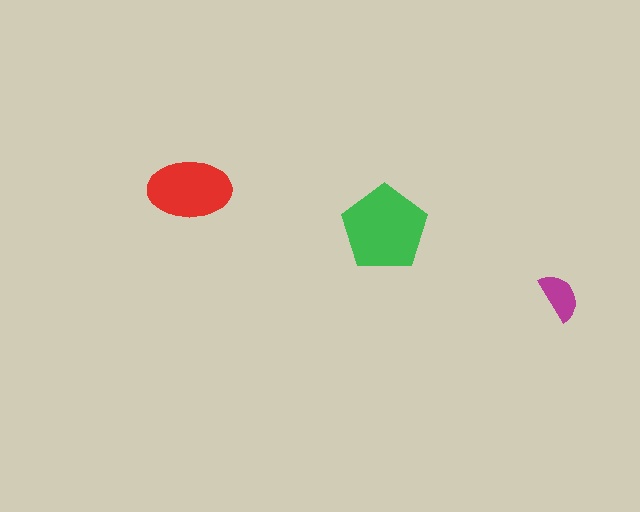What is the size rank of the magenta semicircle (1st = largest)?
3rd.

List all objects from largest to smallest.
The green pentagon, the red ellipse, the magenta semicircle.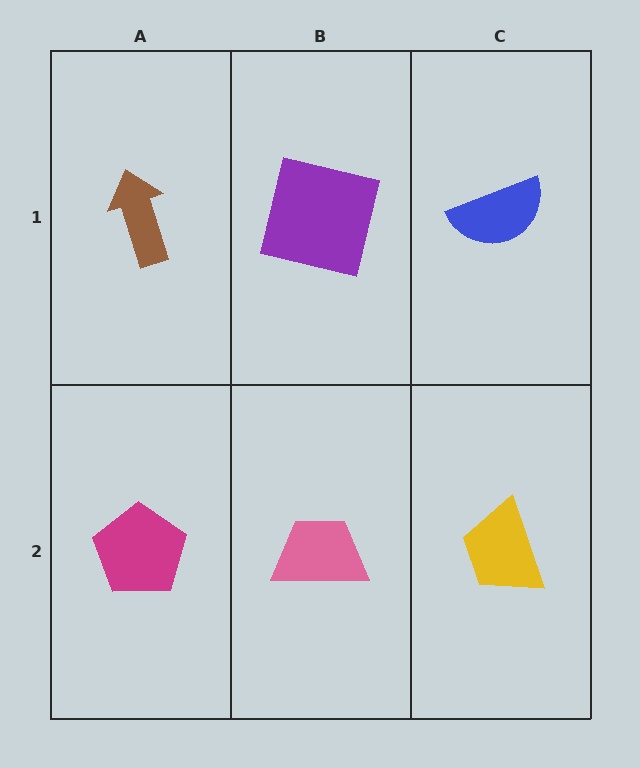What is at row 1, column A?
A brown arrow.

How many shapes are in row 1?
3 shapes.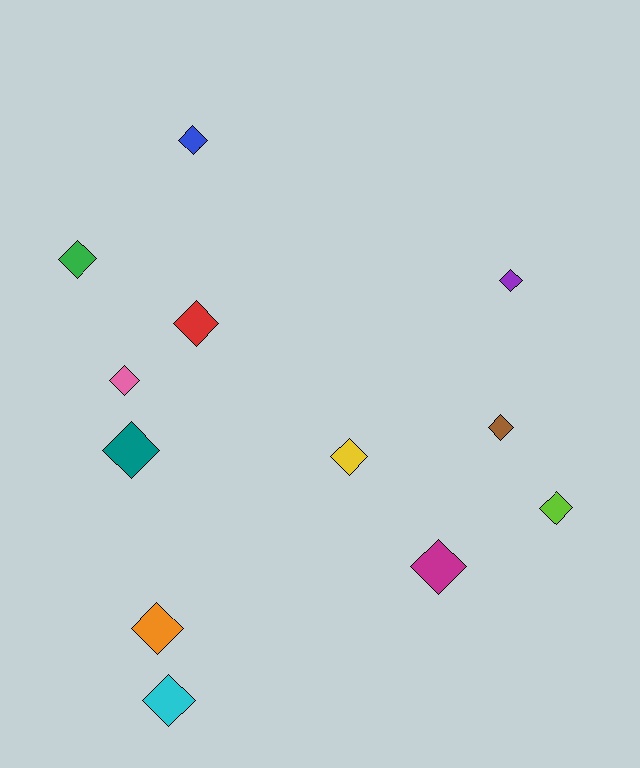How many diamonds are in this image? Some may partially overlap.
There are 12 diamonds.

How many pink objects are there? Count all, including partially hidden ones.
There is 1 pink object.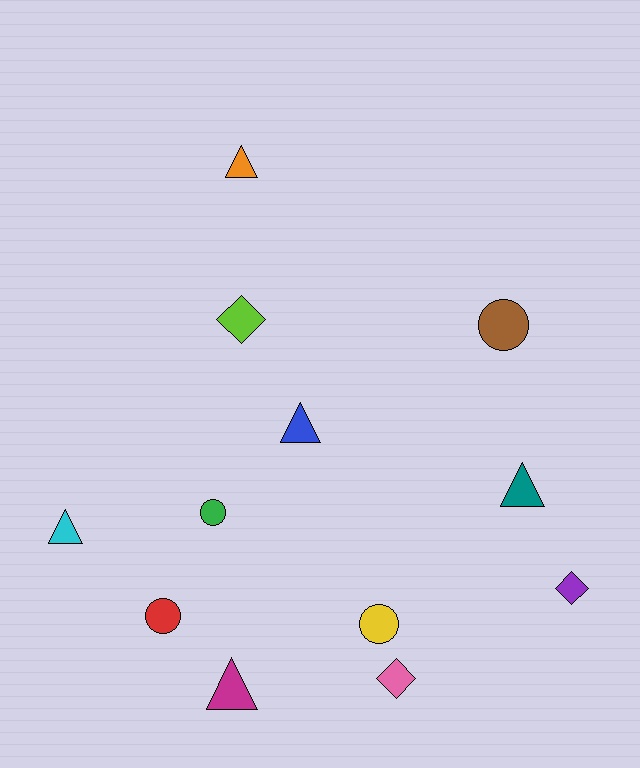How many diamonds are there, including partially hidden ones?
There are 3 diamonds.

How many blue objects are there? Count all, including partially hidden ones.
There is 1 blue object.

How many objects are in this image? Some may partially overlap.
There are 12 objects.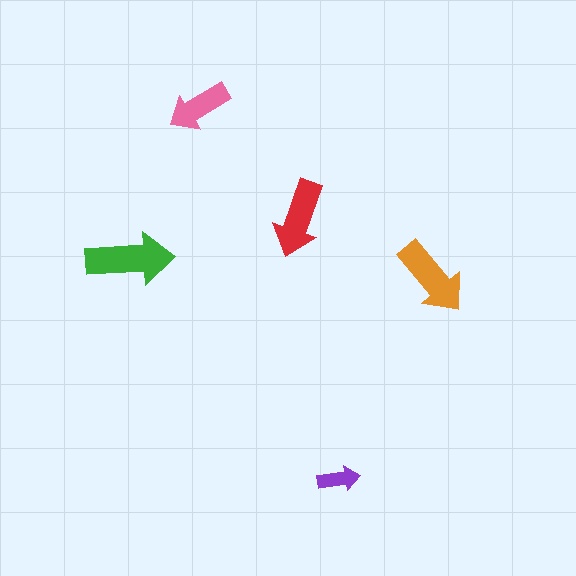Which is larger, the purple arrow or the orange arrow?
The orange one.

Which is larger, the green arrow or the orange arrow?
The green one.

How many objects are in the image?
There are 5 objects in the image.